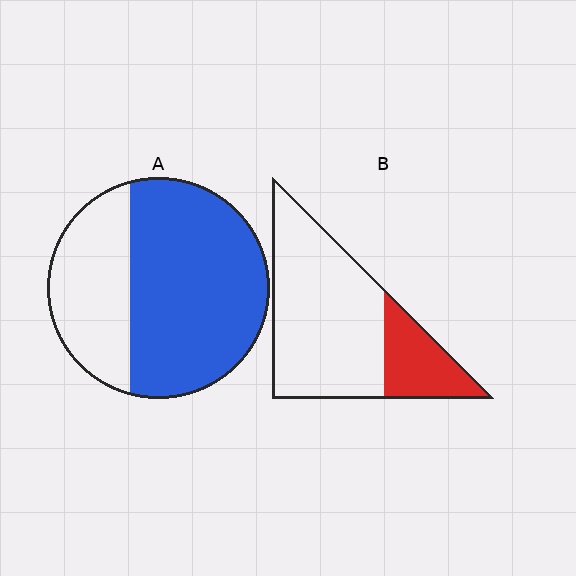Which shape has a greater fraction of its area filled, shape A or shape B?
Shape A.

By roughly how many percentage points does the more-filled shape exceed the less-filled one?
By roughly 40 percentage points (A over B).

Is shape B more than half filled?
No.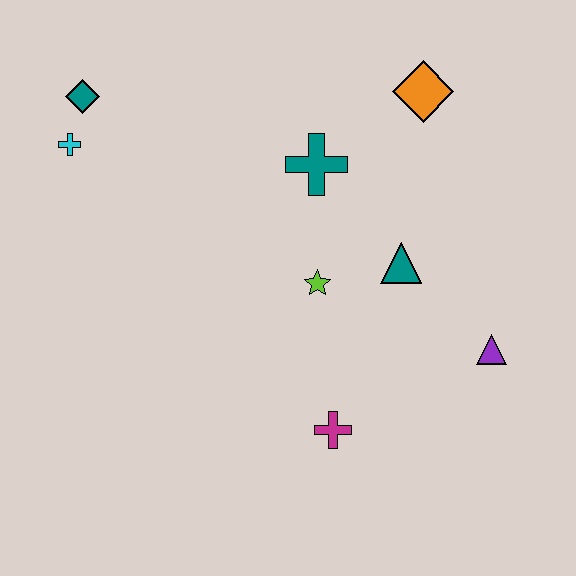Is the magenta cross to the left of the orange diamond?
Yes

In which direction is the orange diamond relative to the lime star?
The orange diamond is above the lime star.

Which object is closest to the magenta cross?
The lime star is closest to the magenta cross.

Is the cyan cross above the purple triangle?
Yes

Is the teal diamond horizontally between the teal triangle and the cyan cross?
Yes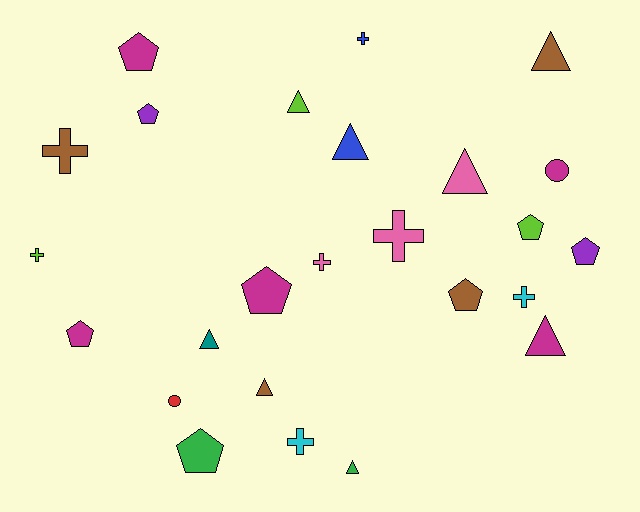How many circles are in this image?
There are 2 circles.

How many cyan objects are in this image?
There are 2 cyan objects.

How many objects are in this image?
There are 25 objects.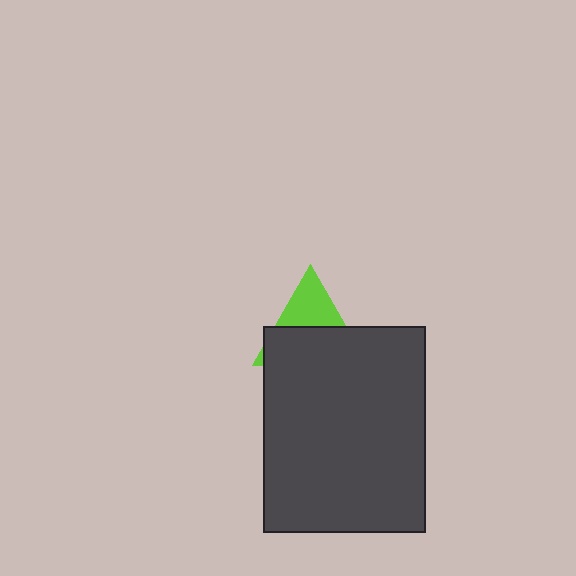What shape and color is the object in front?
The object in front is a dark gray rectangle.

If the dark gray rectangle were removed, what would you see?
You would see the complete lime triangle.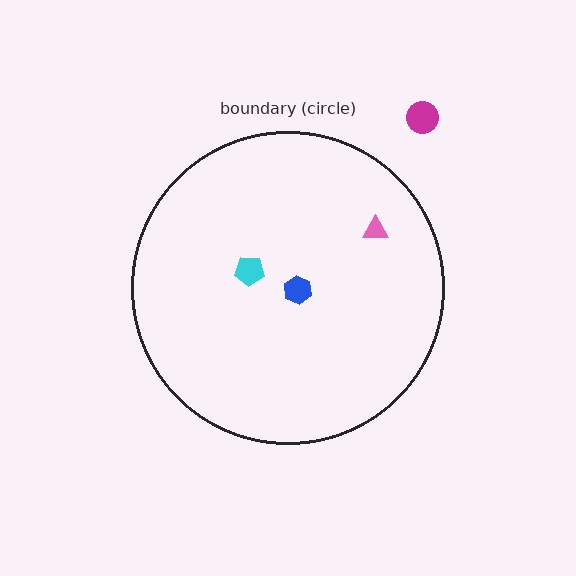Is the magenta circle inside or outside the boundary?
Outside.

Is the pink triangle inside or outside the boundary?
Inside.